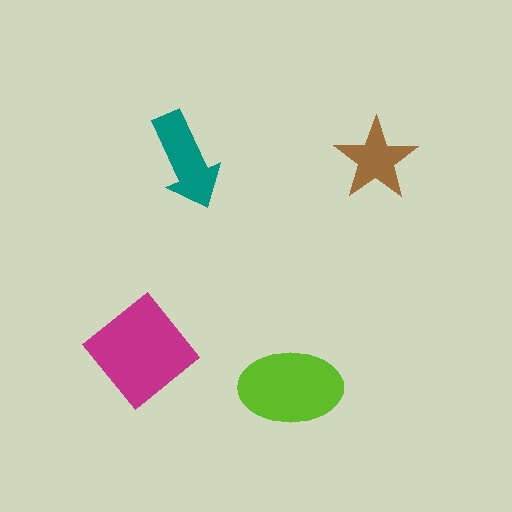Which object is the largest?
The magenta diamond.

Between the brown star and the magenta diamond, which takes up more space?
The magenta diamond.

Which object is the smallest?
The brown star.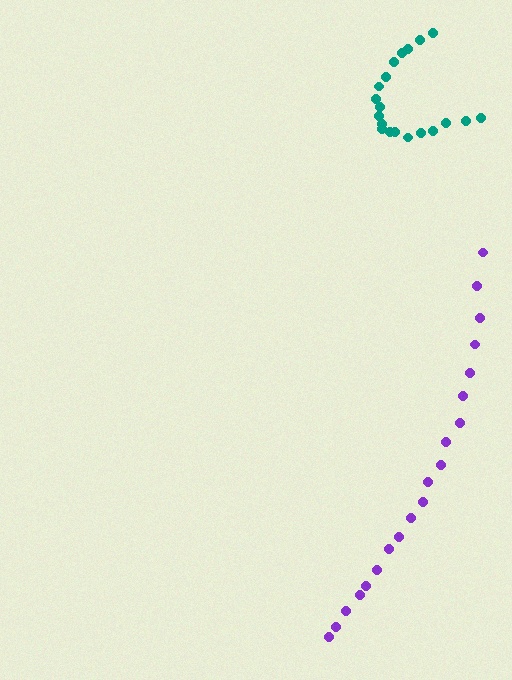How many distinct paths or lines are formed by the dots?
There are 2 distinct paths.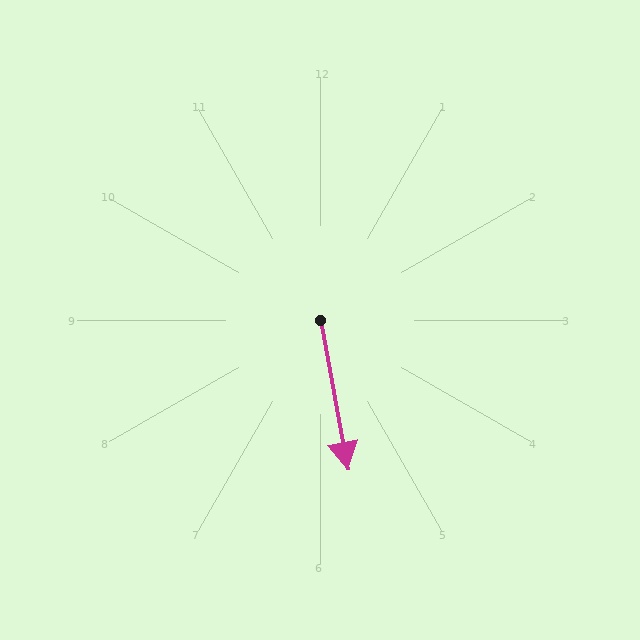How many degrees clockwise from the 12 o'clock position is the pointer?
Approximately 170 degrees.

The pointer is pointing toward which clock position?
Roughly 6 o'clock.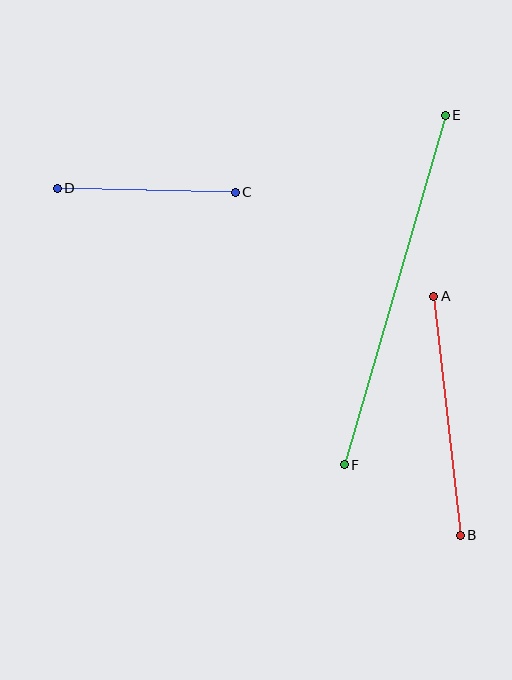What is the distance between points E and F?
The distance is approximately 364 pixels.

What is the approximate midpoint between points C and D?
The midpoint is at approximately (146, 190) pixels.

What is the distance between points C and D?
The distance is approximately 178 pixels.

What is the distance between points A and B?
The distance is approximately 240 pixels.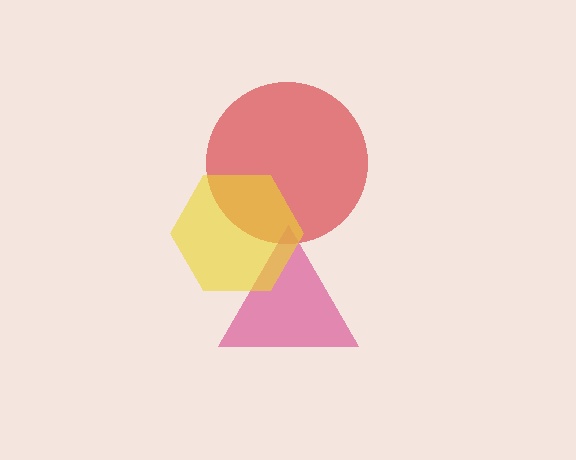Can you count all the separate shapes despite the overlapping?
Yes, there are 3 separate shapes.